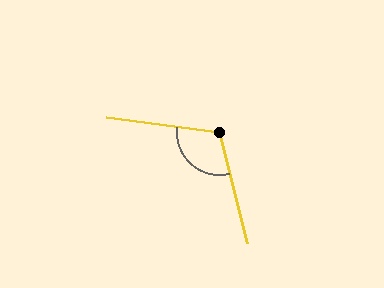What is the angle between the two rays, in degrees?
Approximately 111 degrees.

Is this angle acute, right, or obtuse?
It is obtuse.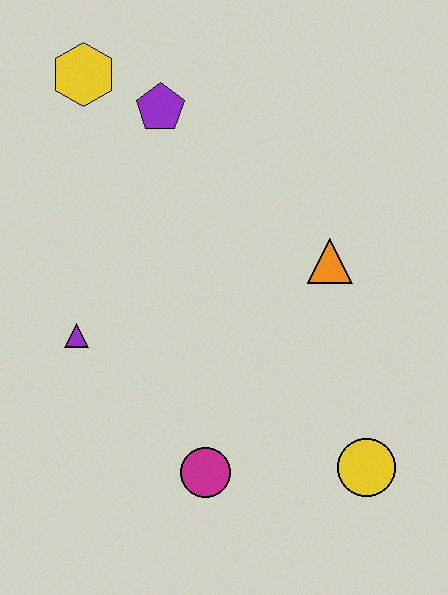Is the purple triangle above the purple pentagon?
No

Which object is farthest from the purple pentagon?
The yellow circle is farthest from the purple pentagon.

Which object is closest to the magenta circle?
The yellow circle is closest to the magenta circle.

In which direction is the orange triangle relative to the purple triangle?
The orange triangle is to the right of the purple triangle.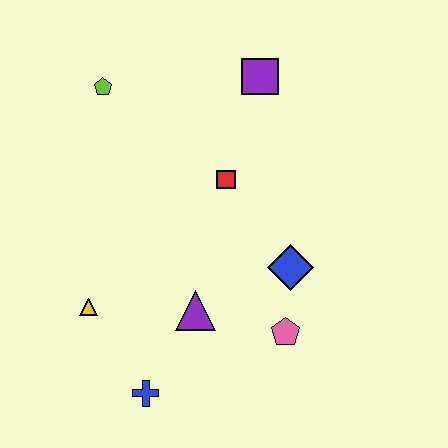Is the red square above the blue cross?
Yes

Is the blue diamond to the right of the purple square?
Yes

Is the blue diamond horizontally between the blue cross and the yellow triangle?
No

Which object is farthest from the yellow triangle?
The purple square is farthest from the yellow triangle.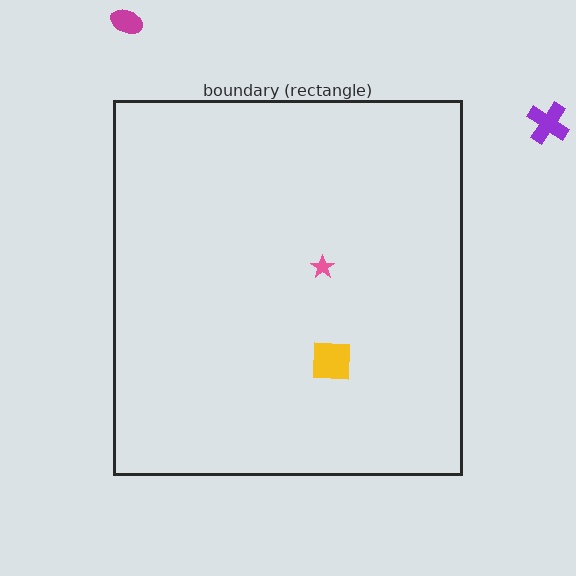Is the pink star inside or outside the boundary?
Inside.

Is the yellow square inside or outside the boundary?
Inside.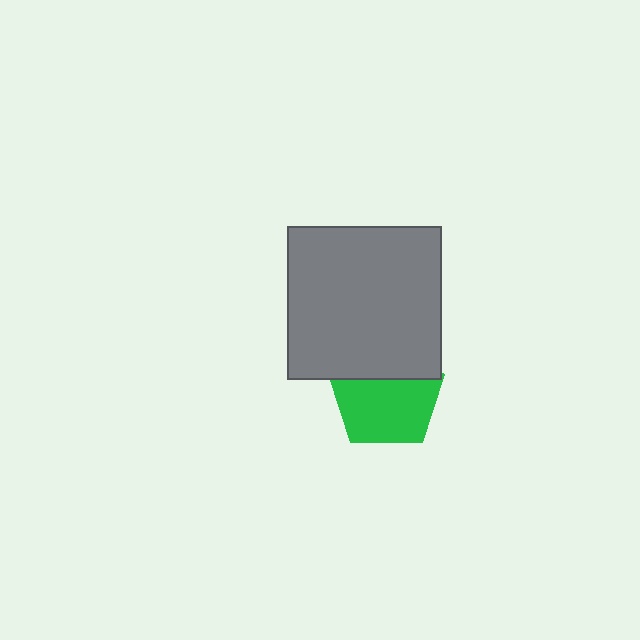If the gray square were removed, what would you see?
You would see the complete green pentagon.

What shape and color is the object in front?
The object in front is a gray square.